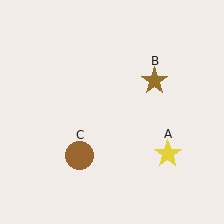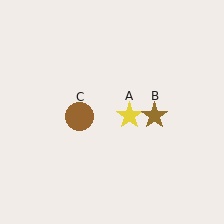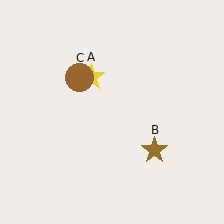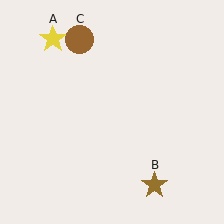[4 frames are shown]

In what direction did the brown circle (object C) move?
The brown circle (object C) moved up.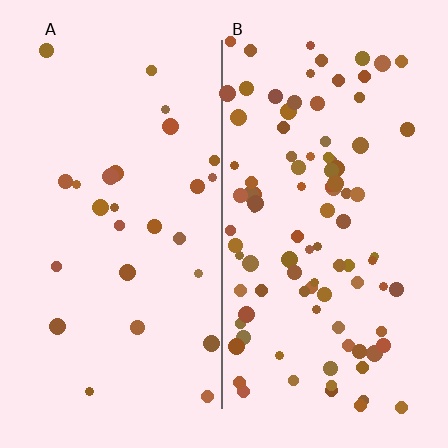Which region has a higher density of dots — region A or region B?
B (the right).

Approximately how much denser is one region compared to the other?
Approximately 3.6× — region B over region A.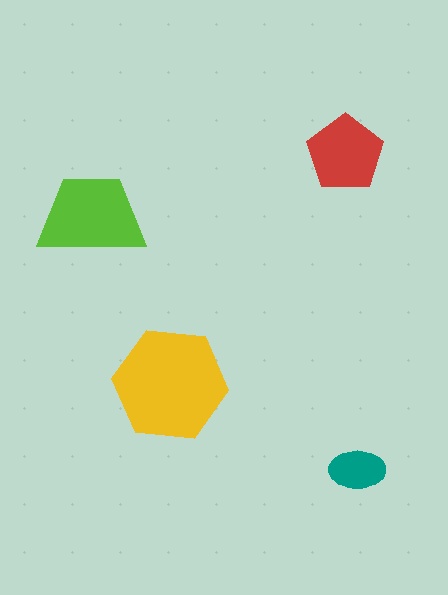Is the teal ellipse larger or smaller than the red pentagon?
Smaller.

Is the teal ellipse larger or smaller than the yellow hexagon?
Smaller.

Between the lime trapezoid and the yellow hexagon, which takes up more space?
The yellow hexagon.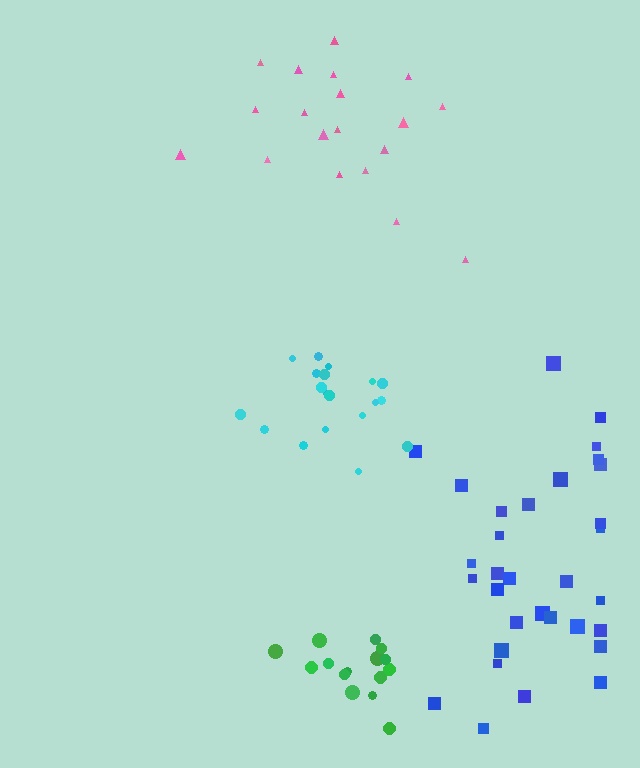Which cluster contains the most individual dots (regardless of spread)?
Blue (32).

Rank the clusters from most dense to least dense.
cyan, green, pink, blue.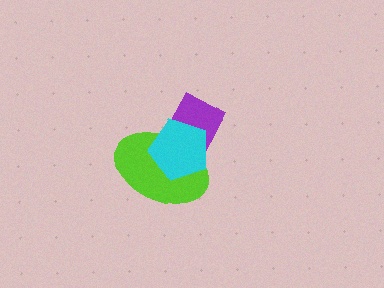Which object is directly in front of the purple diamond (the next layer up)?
The lime ellipse is directly in front of the purple diamond.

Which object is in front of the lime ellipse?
The cyan pentagon is in front of the lime ellipse.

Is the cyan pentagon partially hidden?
No, no other shape covers it.